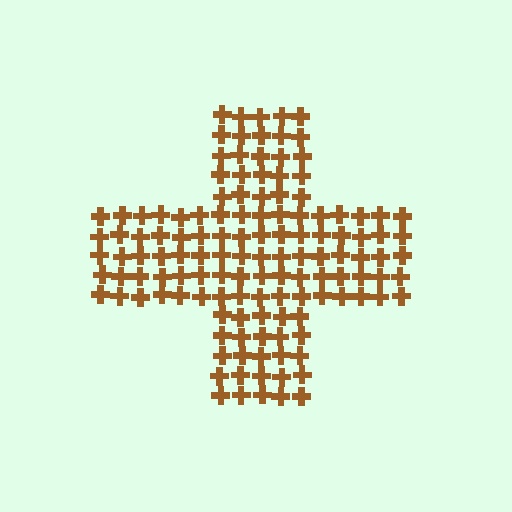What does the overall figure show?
The overall figure shows a cross.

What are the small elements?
The small elements are crosses.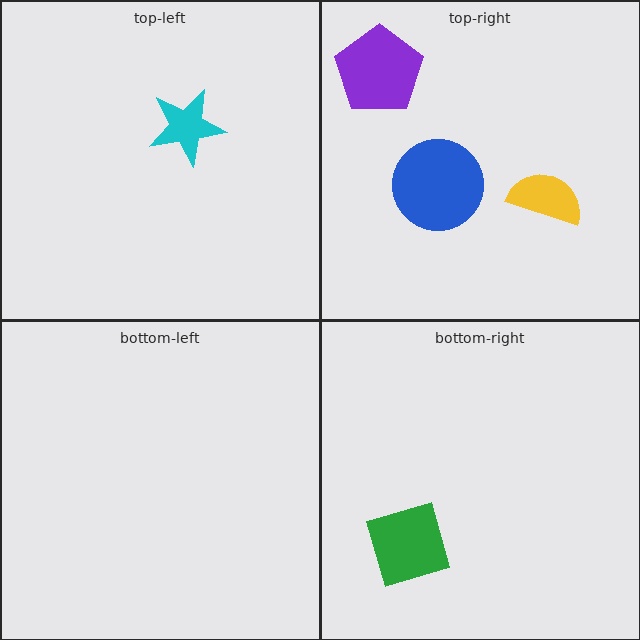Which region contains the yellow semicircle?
The top-right region.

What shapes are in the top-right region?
The yellow semicircle, the blue circle, the purple pentagon.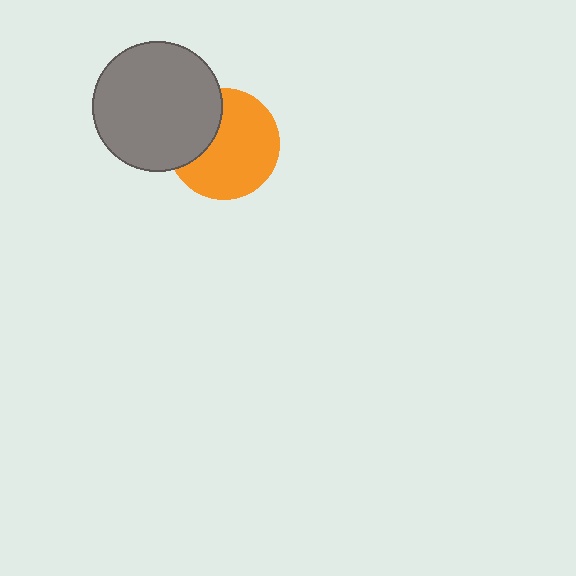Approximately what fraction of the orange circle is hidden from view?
Roughly 30% of the orange circle is hidden behind the gray circle.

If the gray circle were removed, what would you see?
You would see the complete orange circle.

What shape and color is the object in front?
The object in front is a gray circle.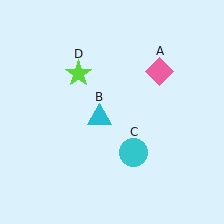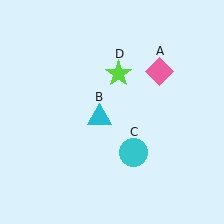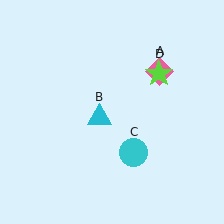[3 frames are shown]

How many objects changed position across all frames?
1 object changed position: lime star (object D).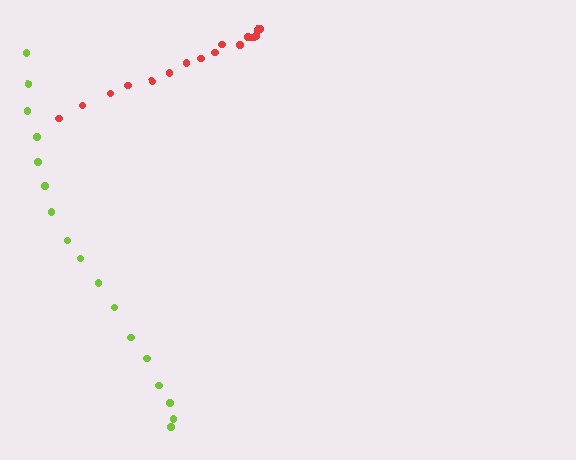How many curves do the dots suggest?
There are 2 distinct paths.